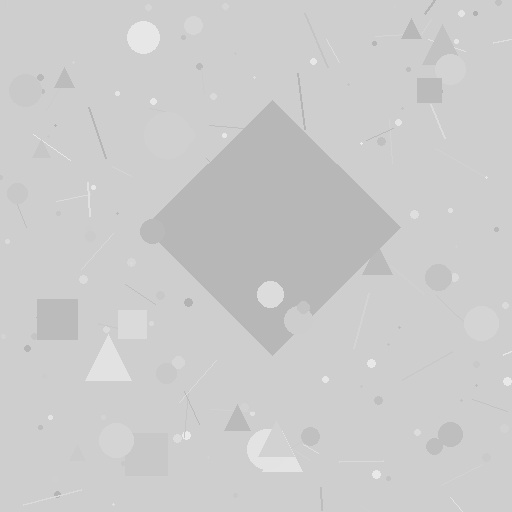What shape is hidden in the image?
A diamond is hidden in the image.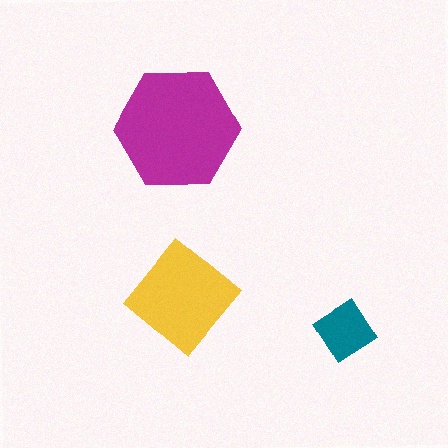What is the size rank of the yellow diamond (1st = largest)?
2nd.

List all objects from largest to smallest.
The magenta hexagon, the yellow diamond, the teal diamond.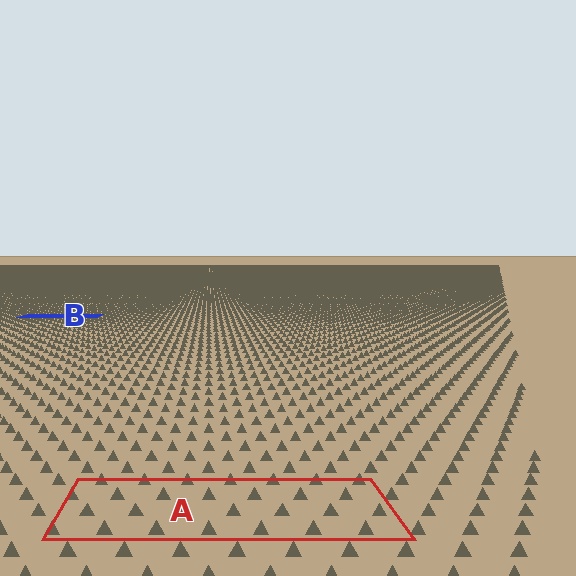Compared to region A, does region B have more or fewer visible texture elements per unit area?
Region B has more texture elements per unit area — they are packed more densely because it is farther away.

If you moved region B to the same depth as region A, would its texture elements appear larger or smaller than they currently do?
They would appear larger. At a closer depth, the same texture elements are projected at a bigger on-screen size.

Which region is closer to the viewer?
Region A is closer. The texture elements there are larger and more spread out.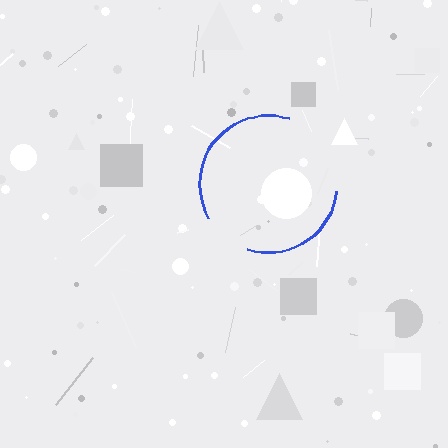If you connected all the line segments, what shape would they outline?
They would outline a circle.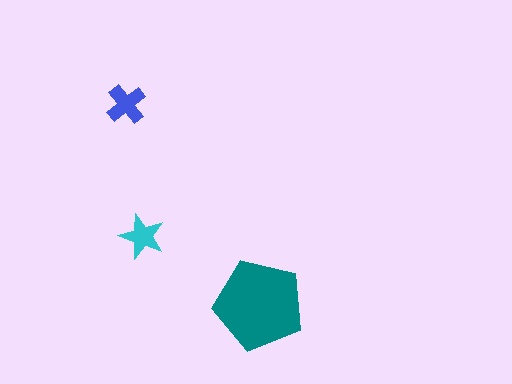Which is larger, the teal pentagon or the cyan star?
The teal pentagon.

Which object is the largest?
The teal pentagon.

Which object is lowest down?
The teal pentagon is bottommost.